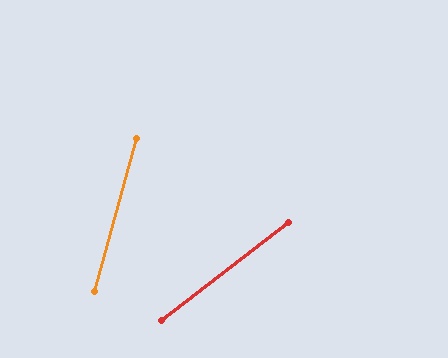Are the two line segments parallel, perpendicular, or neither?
Neither parallel nor perpendicular — they differ by about 37°.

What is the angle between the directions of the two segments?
Approximately 37 degrees.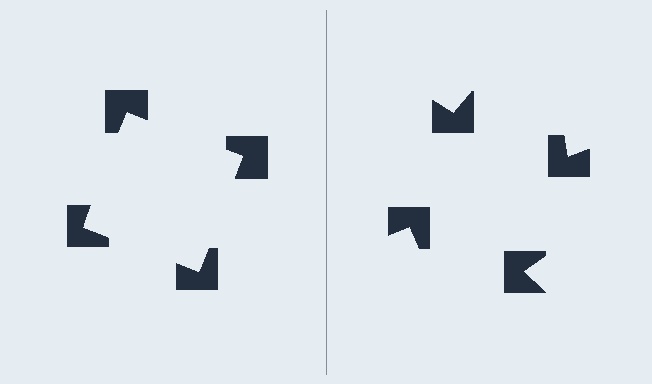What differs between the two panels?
The notched squares are positioned identically on both sides; only the wedge orientations differ. On the left they align to a square; on the right they are misaligned.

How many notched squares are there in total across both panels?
8 — 4 on each side.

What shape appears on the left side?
An illusory square.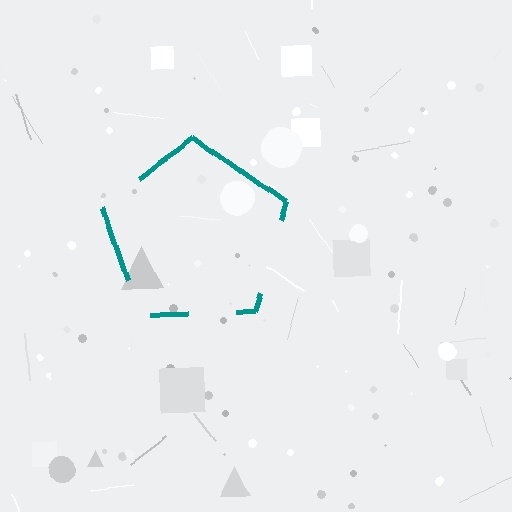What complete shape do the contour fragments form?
The contour fragments form a pentagon.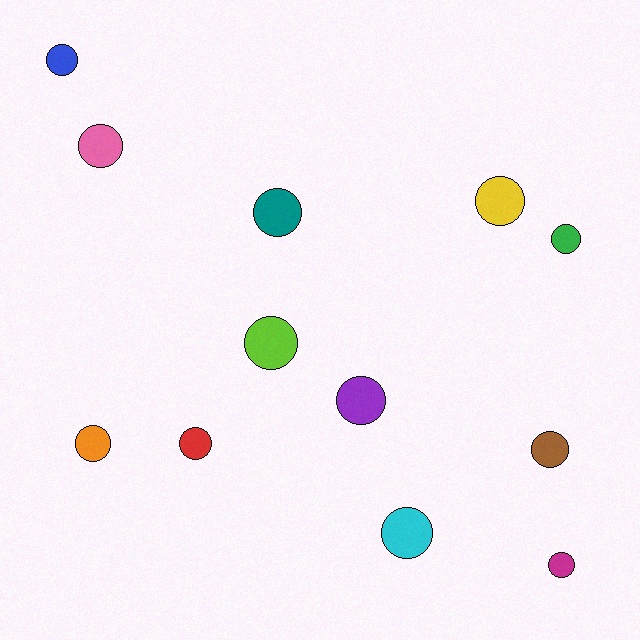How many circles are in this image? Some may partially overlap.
There are 12 circles.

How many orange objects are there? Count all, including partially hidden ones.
There is 1 orange object.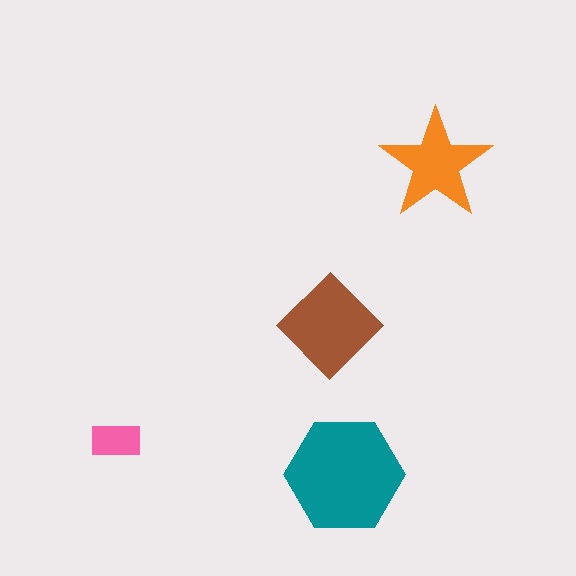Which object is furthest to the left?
The pink rectangle is leftmost.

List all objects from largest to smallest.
The teal hexagon, the brown diamond, the orange star, the pink rectangle.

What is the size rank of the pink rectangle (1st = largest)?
4th.